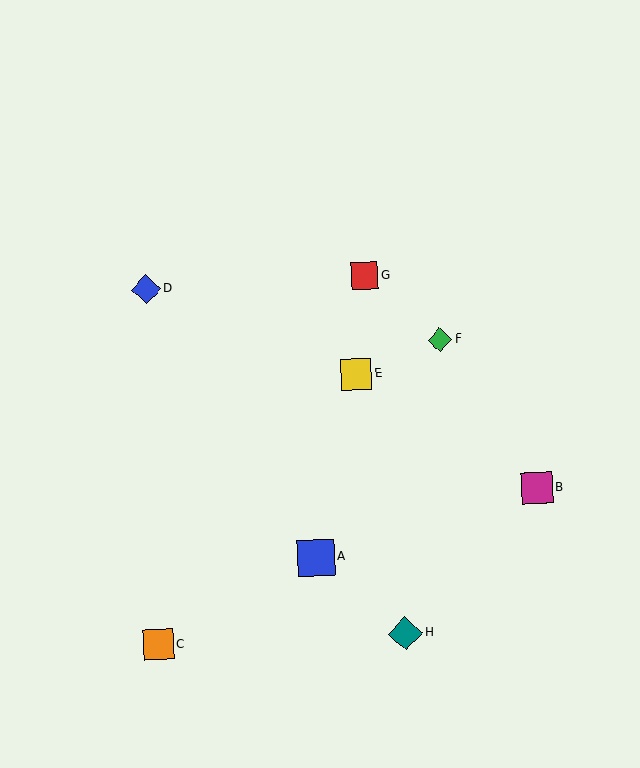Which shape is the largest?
The blue square (labeled A) is the largest.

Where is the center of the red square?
The center of the red square is at (364, 276).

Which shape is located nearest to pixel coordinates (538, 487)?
The magenta square (labeled B) at (537, 488) is nearest to that location.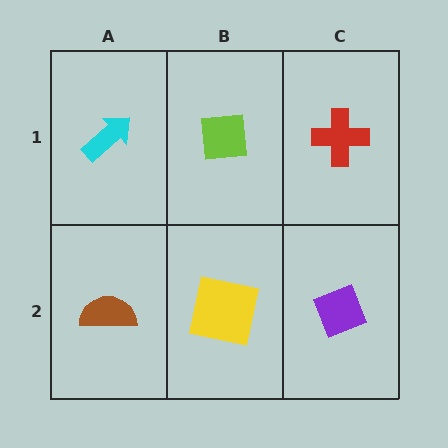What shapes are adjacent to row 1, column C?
A purple diamond (row 2, column C), a lime square (row 1, column B).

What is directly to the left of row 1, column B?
A cyan arrow.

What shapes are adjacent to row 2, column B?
A lime square (row 1, column B), a brown semicircle (row 2, column A), a purple diamond (row 2, column C).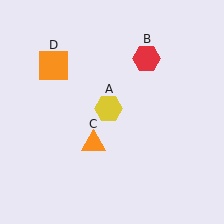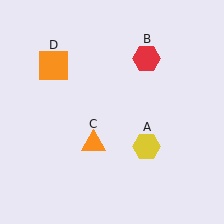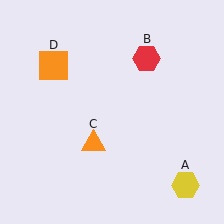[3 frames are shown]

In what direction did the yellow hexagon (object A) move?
The yellow hexagon (object A) moved down and to the right.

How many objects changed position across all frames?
1 object changed position: yellow hexagon (object A).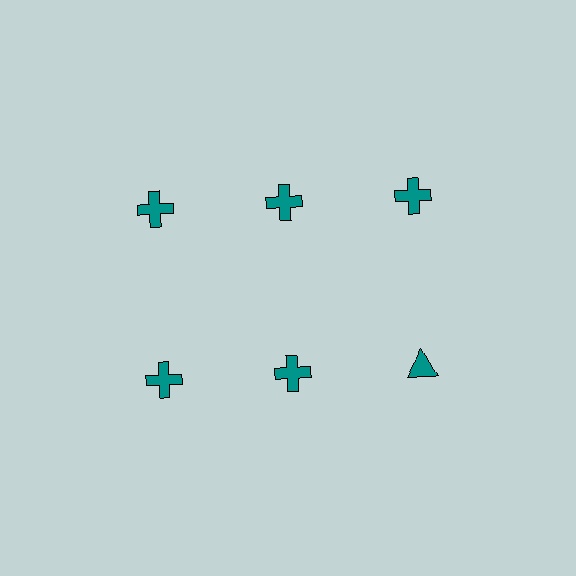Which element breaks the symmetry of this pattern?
The teal triangle in the second row, center column breaks the symmetry. All other shapes are teal crosses.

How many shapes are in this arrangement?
There are 6 shapes arranged in a grid pattern.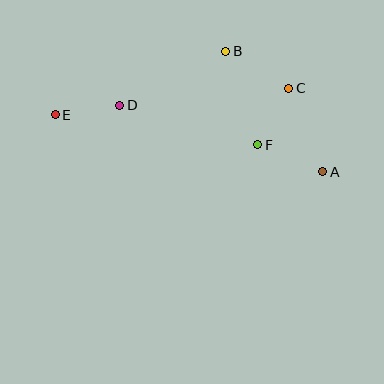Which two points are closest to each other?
Points C and F are closest to each other.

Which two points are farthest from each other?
Points A and E are farthest from each other.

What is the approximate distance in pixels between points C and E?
The distance between C and E is approximately 235 pixels.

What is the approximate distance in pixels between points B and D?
The distance between B and D is approximately 119 pixels.